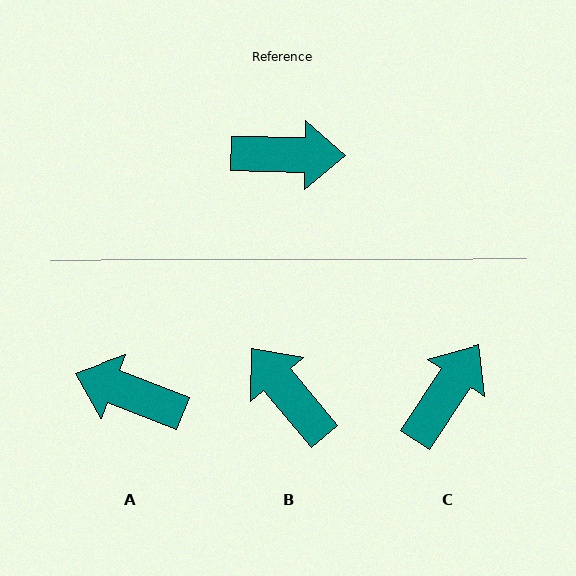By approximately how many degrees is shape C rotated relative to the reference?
Approximately 57 degrees counter-clockwise.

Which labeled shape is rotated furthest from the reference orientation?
A, about 160 degrees away.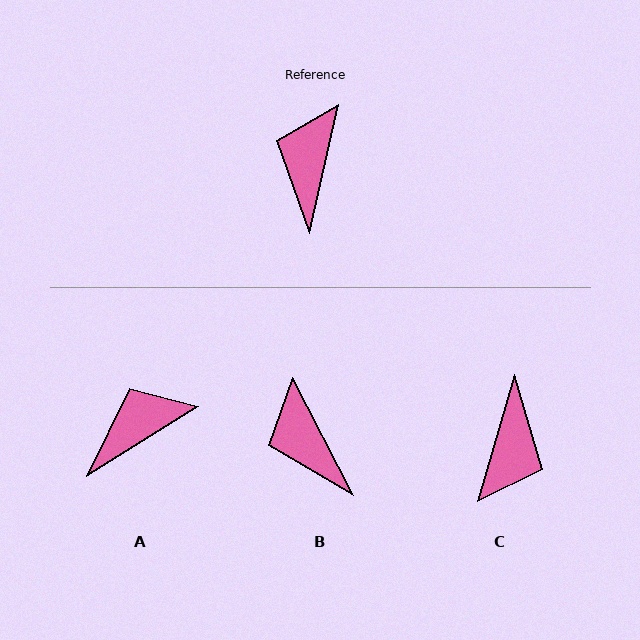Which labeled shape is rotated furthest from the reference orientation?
C, about 177 degrees away.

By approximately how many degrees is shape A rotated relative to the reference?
Approximately 45 degrees clockwise.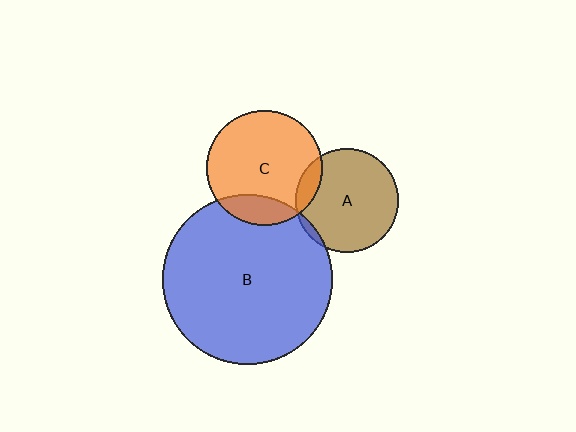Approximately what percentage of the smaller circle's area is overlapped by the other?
Approximately 15%.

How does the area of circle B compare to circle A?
Approximately 2.7 times.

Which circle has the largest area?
Circle B (blue).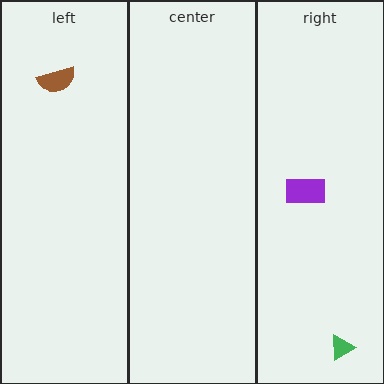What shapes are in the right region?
The purple rectangle, the green triangle.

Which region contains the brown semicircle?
The left region.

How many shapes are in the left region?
1.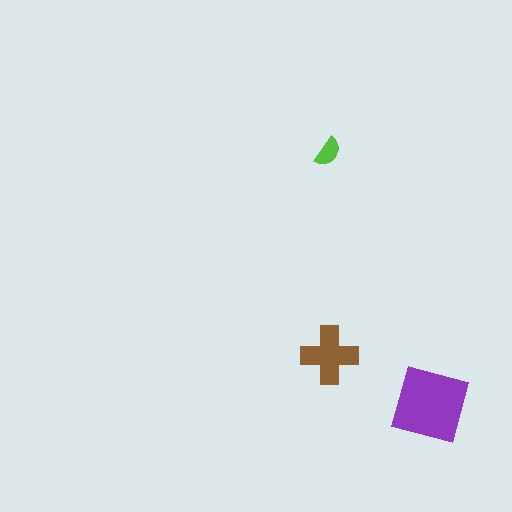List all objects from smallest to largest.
The lime semicircle, the brown cross, the purple square.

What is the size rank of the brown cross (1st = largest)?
2nd.